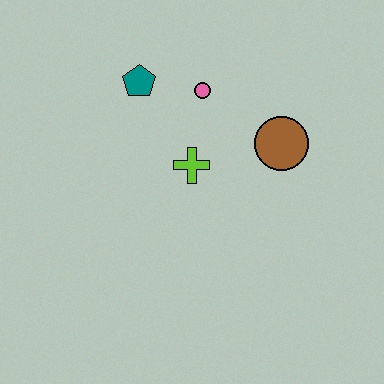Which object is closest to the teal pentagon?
The pink circle is closest to the teal pentagon.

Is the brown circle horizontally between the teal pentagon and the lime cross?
No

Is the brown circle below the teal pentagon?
Yes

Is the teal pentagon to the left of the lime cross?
Yes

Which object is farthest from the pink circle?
The brown circle is farthest from the pink circle.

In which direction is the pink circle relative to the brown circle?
The pink circle is to the left of the brown circle.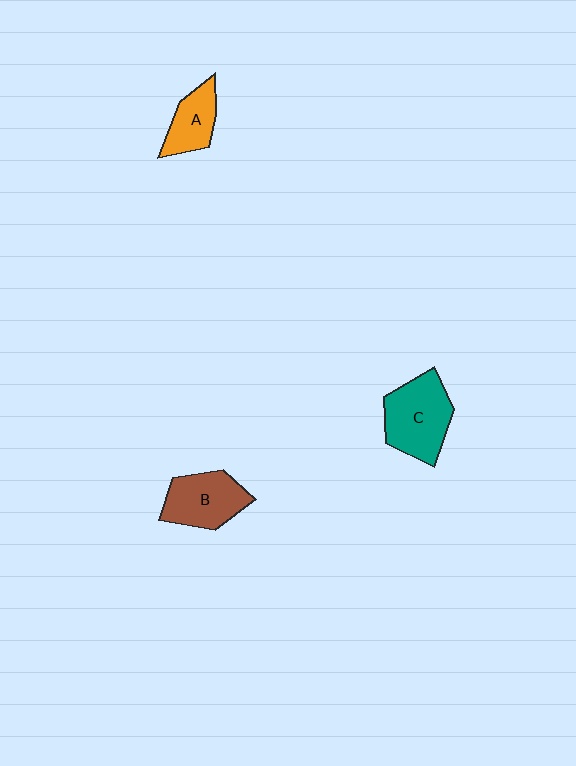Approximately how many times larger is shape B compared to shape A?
Approximately 1.4 times.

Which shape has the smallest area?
Shape A (orange).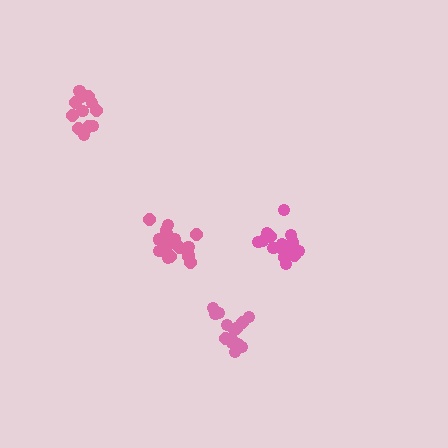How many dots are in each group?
Group 1: 18 dots, Group 2: 18 dots, Group 3: 14 dots, Group 4: 13 dots (63 total).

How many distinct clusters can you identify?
There are 4 distinct clusters.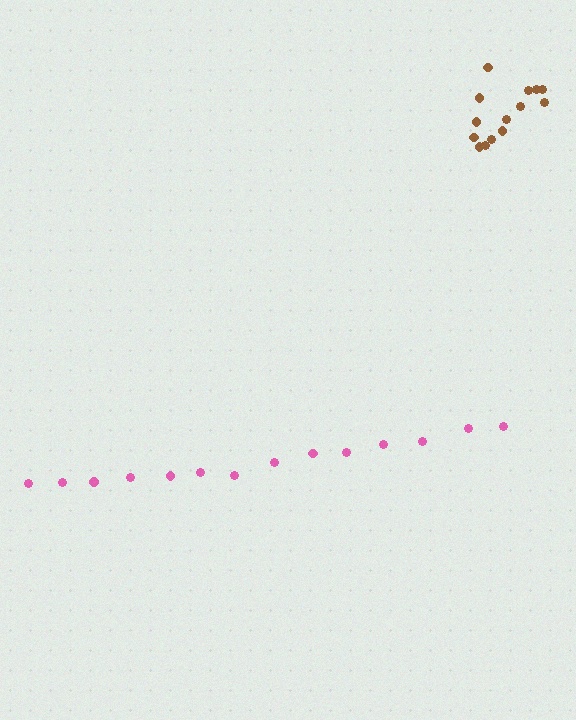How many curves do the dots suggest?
There are 2 distinct paths.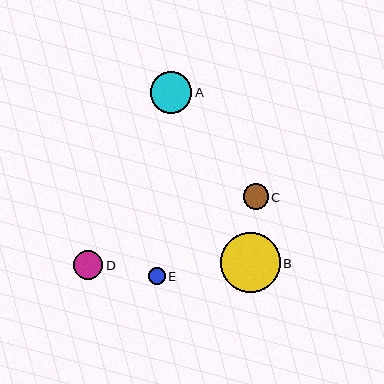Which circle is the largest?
Circle B is the largest with a size of approximately 60 pixels.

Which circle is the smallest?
Circle E is the smallest with a size of approximately 17 pixels.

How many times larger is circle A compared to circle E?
Circle A is approximately 2.5 times the size of circle E.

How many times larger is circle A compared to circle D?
Circle A is approximately 1.4 times the size of circle D.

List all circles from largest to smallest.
From largest to smallest: B, A, D, C, E.